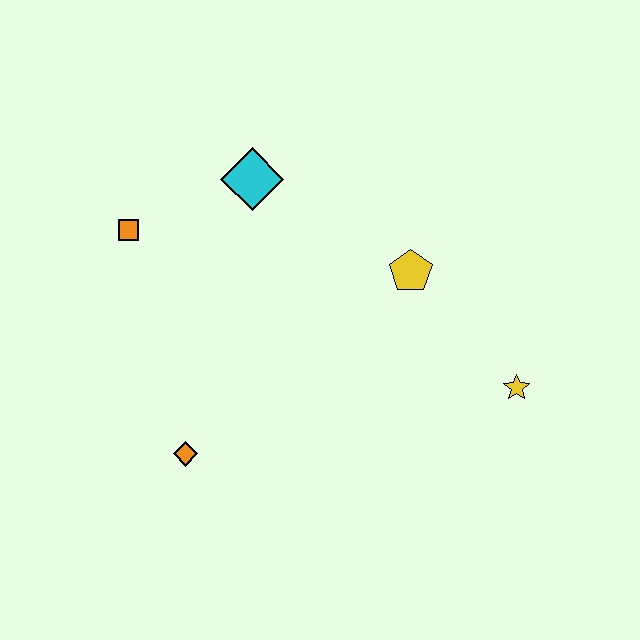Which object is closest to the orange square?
The cyan diamond is closest to the orange square.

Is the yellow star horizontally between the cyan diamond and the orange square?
No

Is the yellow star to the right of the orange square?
Yes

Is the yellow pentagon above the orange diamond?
Yes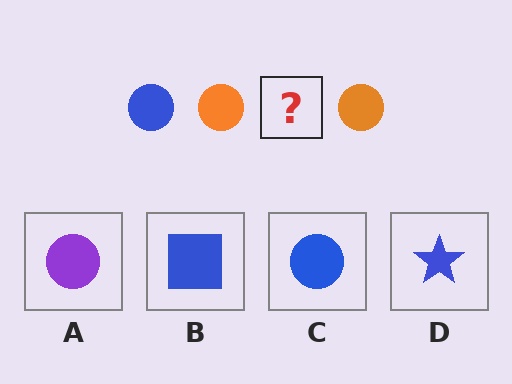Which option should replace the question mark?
Option C.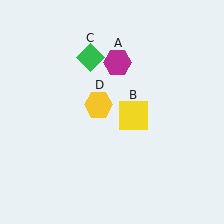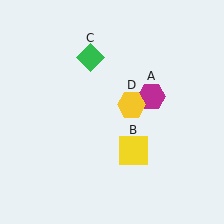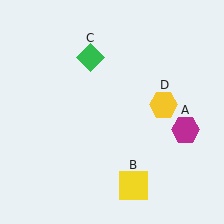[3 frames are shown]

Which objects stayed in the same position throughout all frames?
Green diamond (object C) remained stationary.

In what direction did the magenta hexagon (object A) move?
The magenta hexagon (object A) moved down and to the right.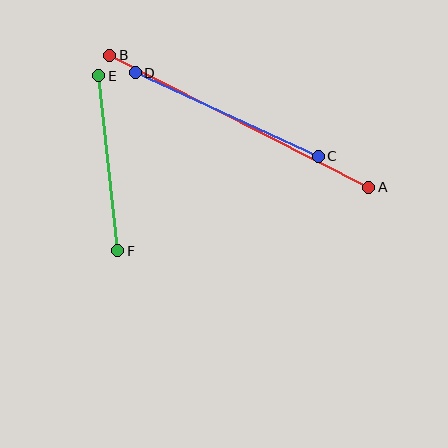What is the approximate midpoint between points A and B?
The midpoint is at approximately (239, 121) pixels.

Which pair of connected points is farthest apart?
Points A and B are farthest apart.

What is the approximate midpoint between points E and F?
The midpoint is at approximately (108, 163) pixels.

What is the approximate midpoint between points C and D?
The midpoint is at approximately (227, 114) pixels.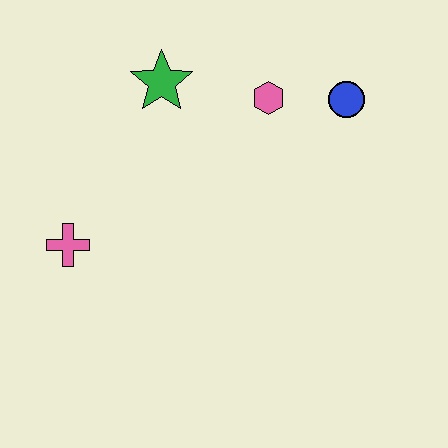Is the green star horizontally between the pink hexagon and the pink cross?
Yes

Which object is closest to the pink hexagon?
The blue circle is closest to the pink hexagon.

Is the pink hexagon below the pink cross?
No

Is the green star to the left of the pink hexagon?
Yes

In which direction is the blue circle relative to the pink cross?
The blue circle is to the right of the pink cross.